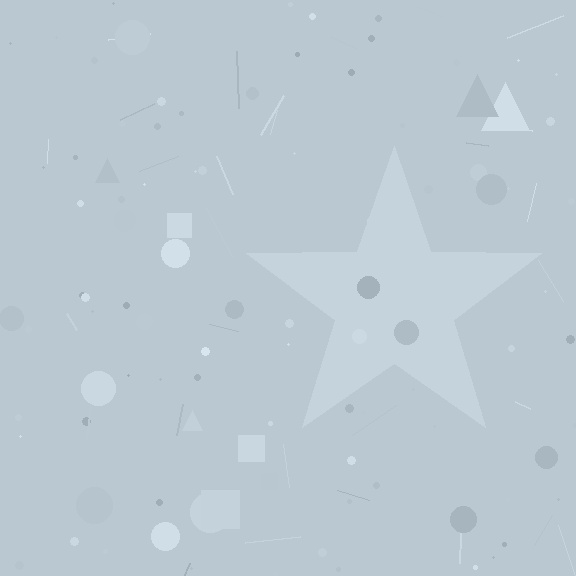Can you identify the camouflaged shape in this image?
The camouflaged shape is a star.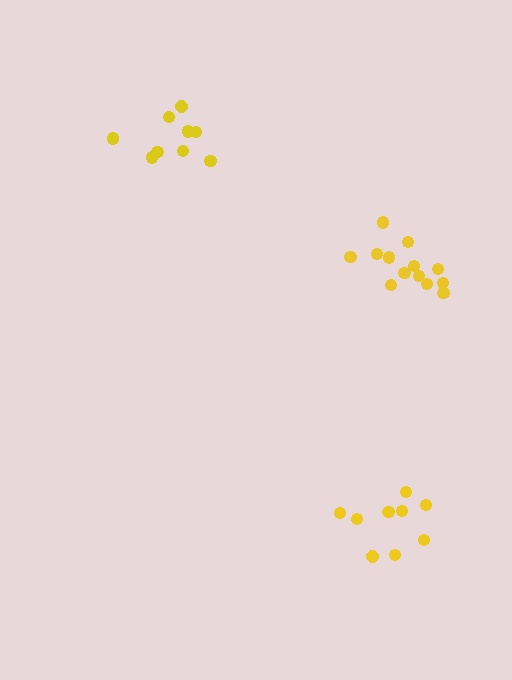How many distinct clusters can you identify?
There are 3 distinct clusters.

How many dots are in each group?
Group 1: 9 dots, Group 2: 13 dots, Group 3: 9 dots (31 total).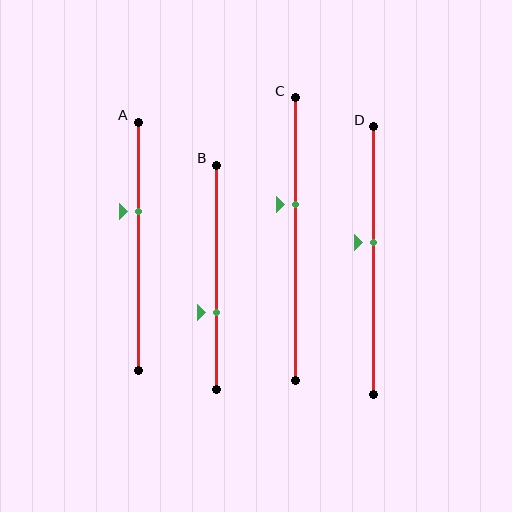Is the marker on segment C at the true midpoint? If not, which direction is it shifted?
No, the marker on segment C is shifted upward by about 12% of the segment length.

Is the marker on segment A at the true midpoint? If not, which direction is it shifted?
No, the marker on segment A is shifted upward by about 14% of the segment length.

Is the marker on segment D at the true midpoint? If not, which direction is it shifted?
No, the marker on segment D is shifted upward by about 7% of the segment length.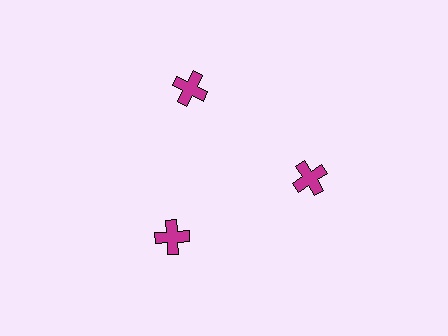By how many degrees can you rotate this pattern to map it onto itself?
The pattern maps onto itself every 120 degrees of rotation.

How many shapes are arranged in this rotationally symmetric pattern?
There are 3 shapes, arranged in 3 groups of 1.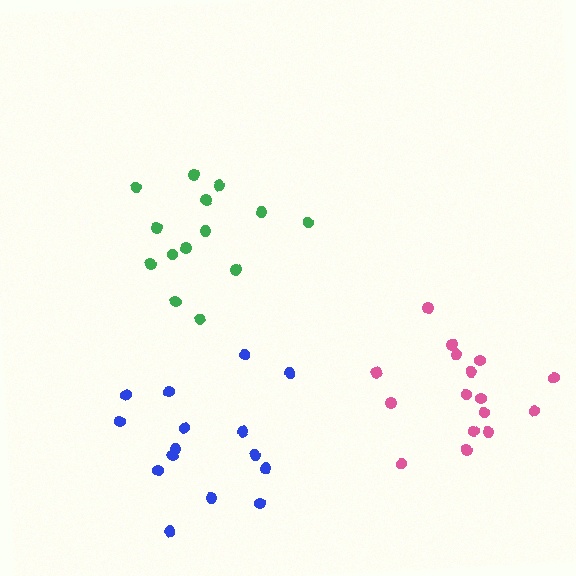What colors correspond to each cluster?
The clusters are colored: green, blue, pink.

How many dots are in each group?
Group 1: 14 dots, Group 2: 15 dots, Group 3: 16 dots (45 total).